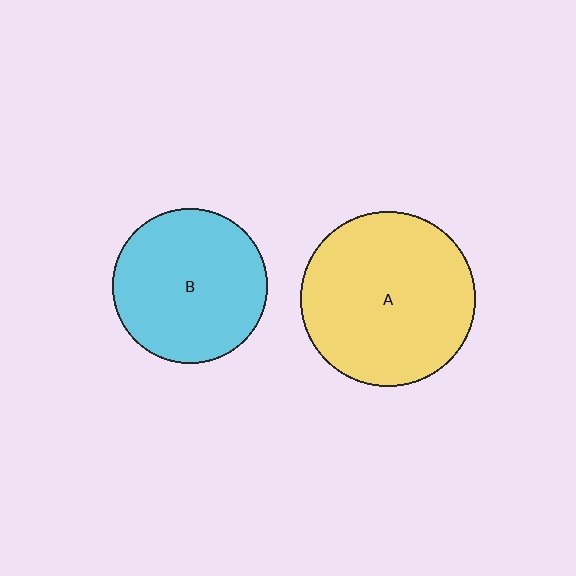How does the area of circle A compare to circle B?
Approximately 1.3 times.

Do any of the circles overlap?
No, none of the circles overlap.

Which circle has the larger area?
Circle A (yellow).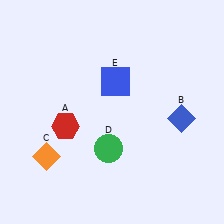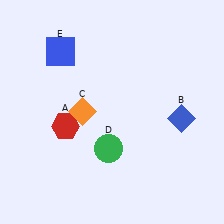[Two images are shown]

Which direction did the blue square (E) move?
The blue square (E) moved left.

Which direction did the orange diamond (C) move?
The orange diamond (C) moved up.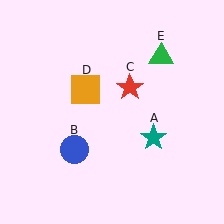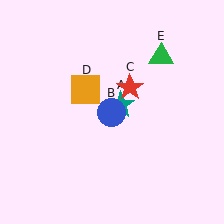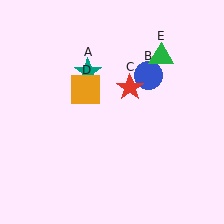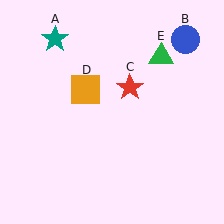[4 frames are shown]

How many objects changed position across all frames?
2 objects changed position: teal star (object A), blue circle (object B).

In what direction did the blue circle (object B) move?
The blue circle (object B) moved up and to the right.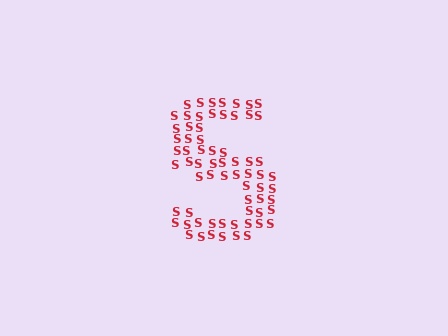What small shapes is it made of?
It is made of small letter S's.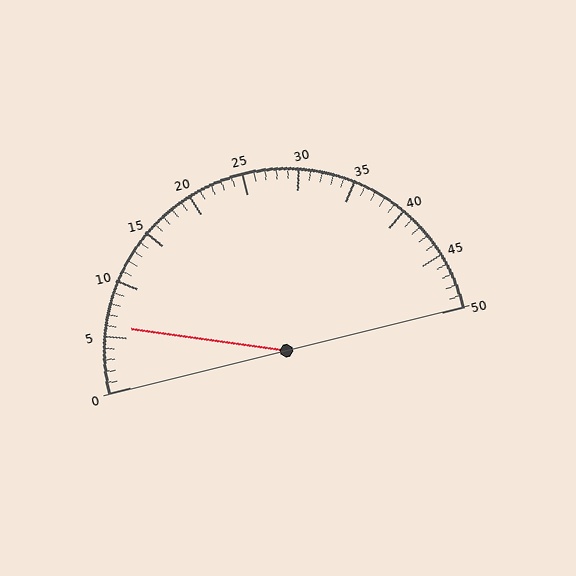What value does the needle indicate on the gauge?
The needle indicates approximately 6.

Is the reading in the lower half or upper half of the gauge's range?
The reading is in the lower half of the range (0 to 50).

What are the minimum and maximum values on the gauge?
The gauge ranges from 0 to 50.